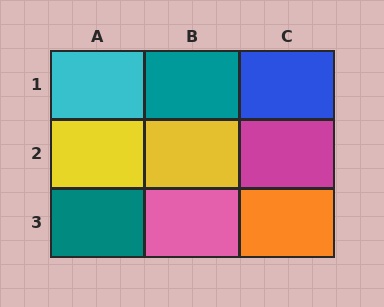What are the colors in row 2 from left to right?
Yellow, yellow, magenta.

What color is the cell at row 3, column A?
Teal.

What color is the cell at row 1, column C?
Blue.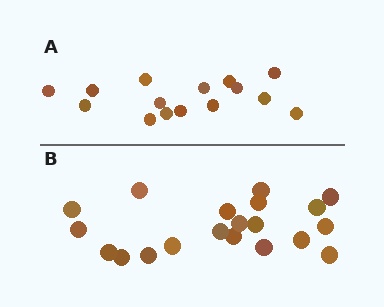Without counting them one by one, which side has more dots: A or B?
Region B (the bottom region) has more dots.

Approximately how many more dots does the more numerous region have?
Region B has about 5 more dots than region A.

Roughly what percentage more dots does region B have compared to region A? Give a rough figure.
About 35% more.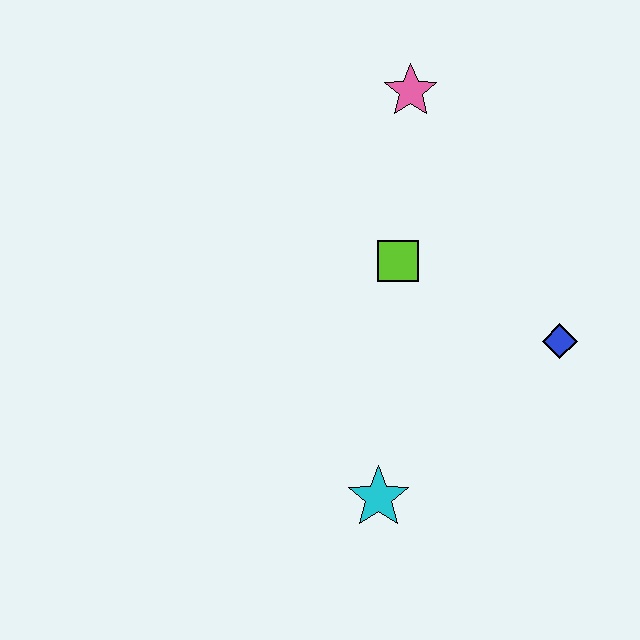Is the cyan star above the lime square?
No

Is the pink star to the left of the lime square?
No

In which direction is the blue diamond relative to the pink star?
The blue diamond is below the pink star.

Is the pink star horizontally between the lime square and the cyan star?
No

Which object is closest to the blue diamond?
The lime square is closest to the blue diamond.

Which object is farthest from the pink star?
The cyan star is farthest from the pink star.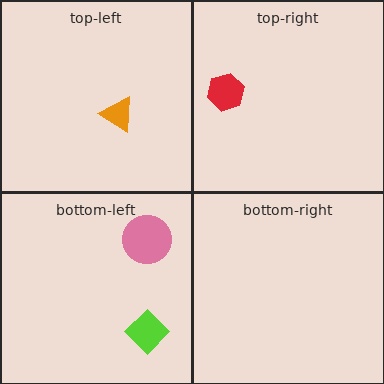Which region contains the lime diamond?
The bottom-left region.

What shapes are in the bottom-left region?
The pink circle, the lime diamond.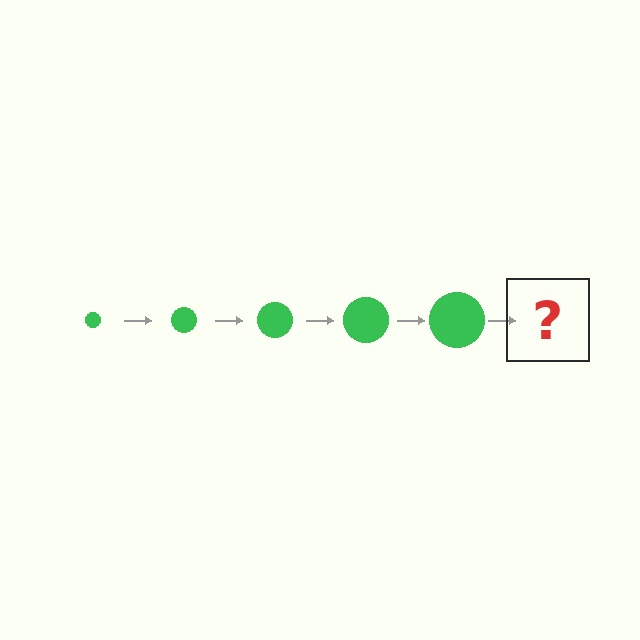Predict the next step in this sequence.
The next step is a green circle, larger than the previous one.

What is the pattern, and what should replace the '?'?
The pattern is that the circle gets progressively larger each step. The '?' should be a green circle, larger than the previous one.